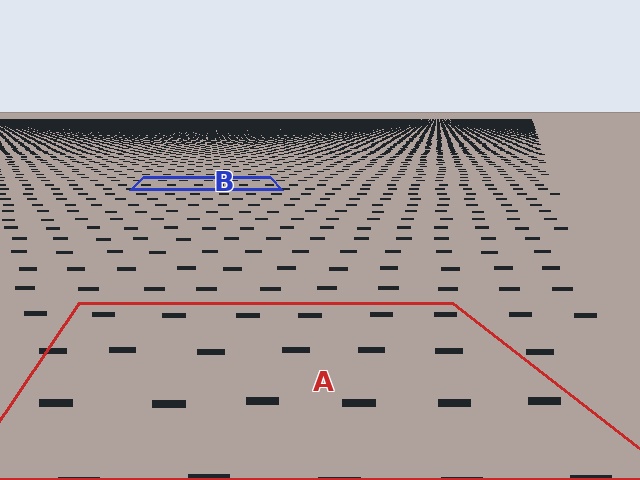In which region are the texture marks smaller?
The texture marks are smaller in region B, because it is farther away.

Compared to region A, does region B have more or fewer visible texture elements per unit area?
Region B has more texture elements per unit area — they are packed more densely because it is farther away.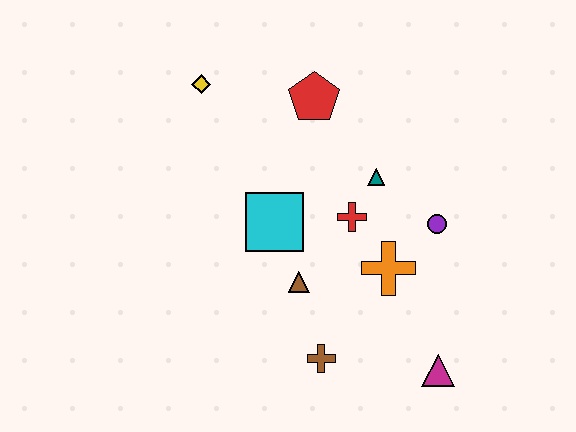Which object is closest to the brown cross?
The brown triangle is closest to the brown cross.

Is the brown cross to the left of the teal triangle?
Yes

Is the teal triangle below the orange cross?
No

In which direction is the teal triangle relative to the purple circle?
The teal triangle is to the left of the purple circle.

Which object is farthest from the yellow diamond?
The magenta triangle is farthest from the yellow diamond.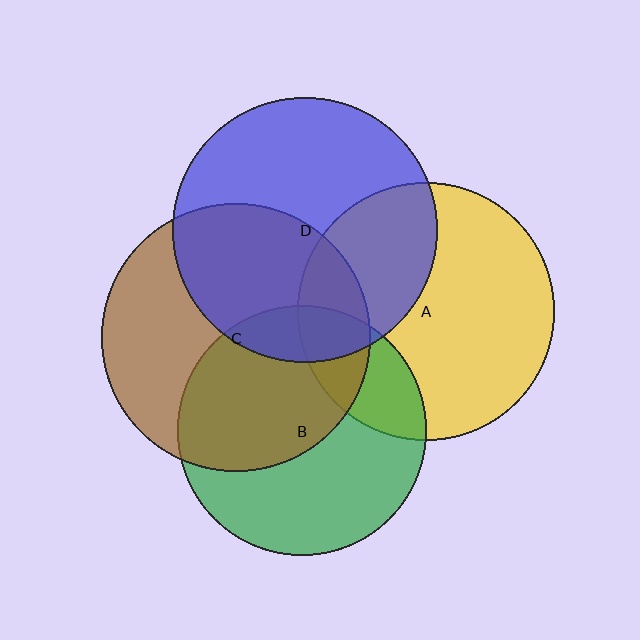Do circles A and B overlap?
Yes.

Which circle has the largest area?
Circle C (brown).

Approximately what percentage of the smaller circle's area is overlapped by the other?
Approximately 20%.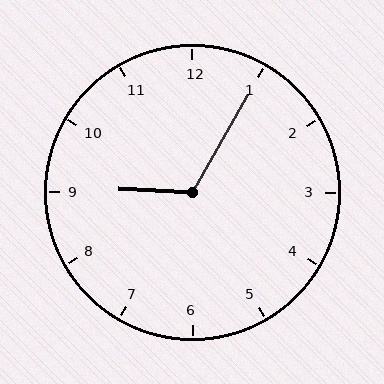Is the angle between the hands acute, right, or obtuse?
It is obtuse.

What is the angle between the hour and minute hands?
Approximately 118 degrees.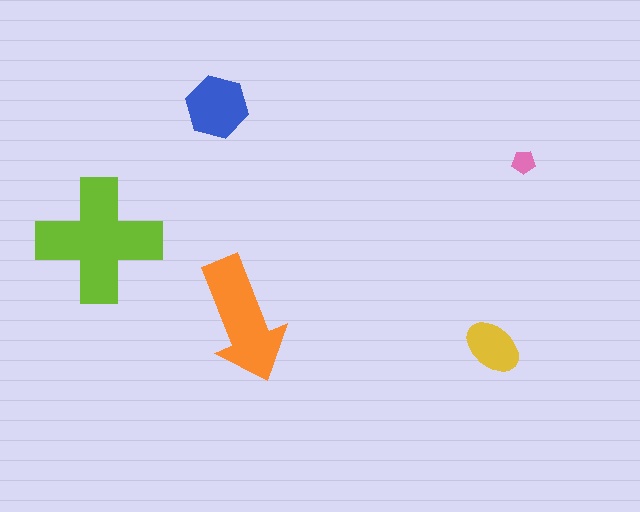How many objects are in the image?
There are 5 objects in the image.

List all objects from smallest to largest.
The pink pentagon, the yellow ellipse, the blue hexagon, the orange arrow, the lime cross.